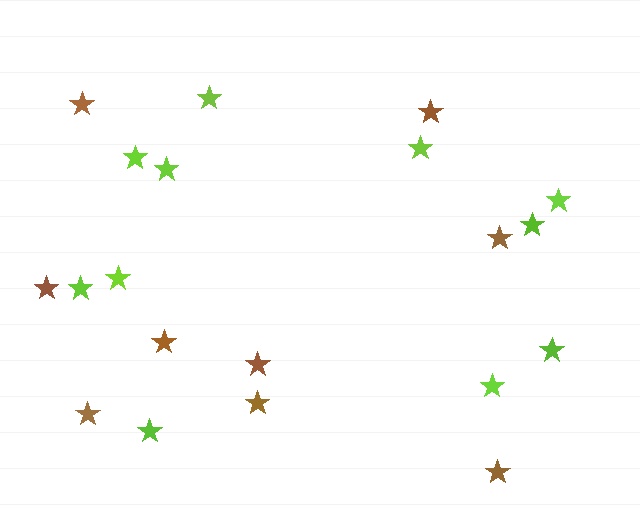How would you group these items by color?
There are 2 groups: one group of lime stars (11) and one group of brown stars (9).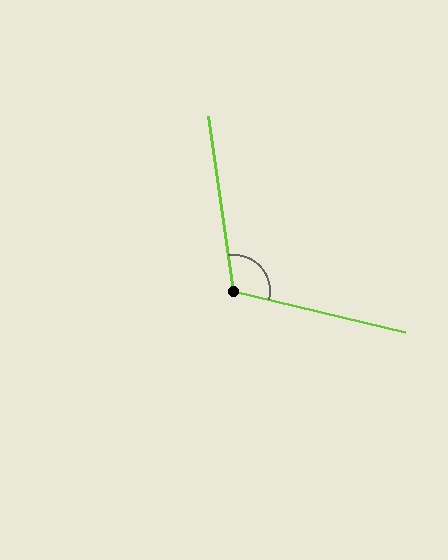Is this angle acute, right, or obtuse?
It is obtuse.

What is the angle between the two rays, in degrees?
Approximately 112 degrees.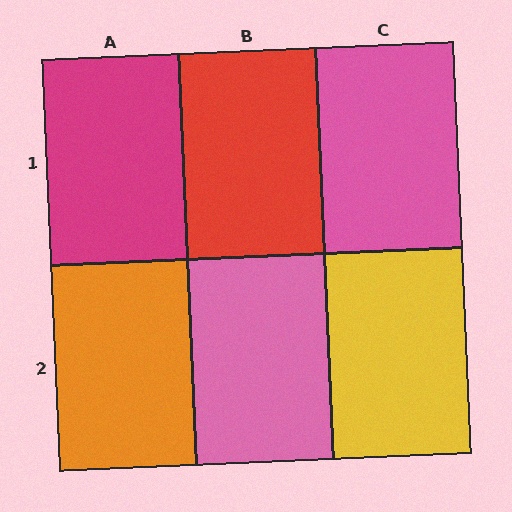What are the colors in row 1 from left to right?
Magenta, red, pink.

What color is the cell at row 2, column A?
Orange.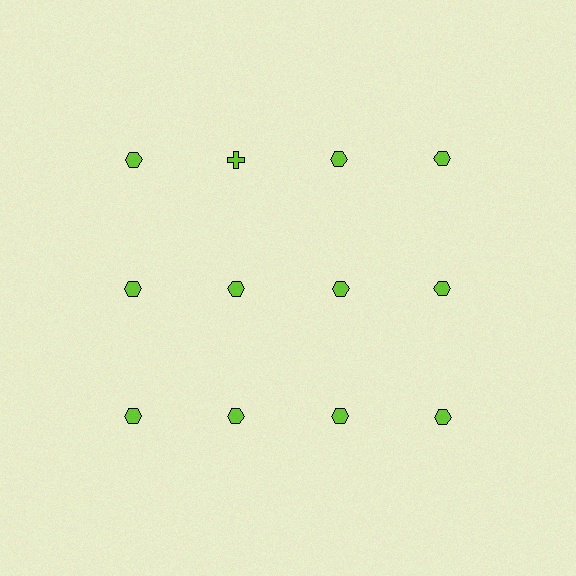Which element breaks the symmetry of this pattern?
The lime cross in the top row, second from left column breaks the symmetry. All other shapes are lime hexagons.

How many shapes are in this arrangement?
There are 12 shapes arranged in a grid pattern.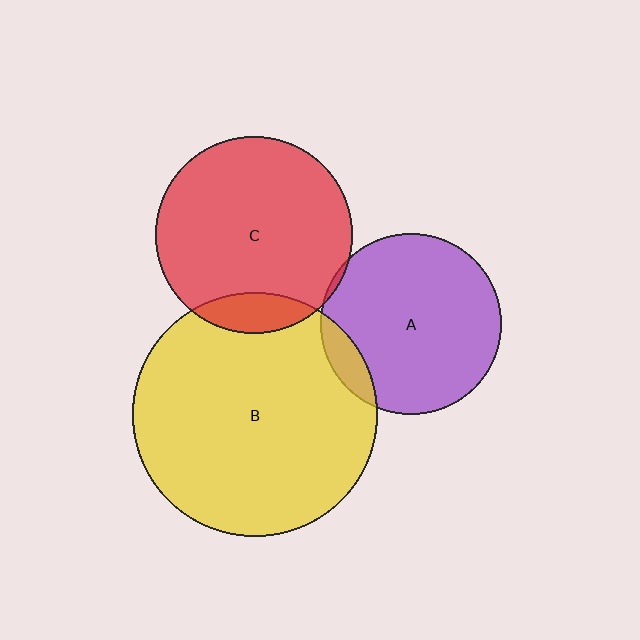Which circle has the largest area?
Circle B (yellow).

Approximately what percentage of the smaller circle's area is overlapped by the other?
Approximately 10%.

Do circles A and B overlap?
Yes.